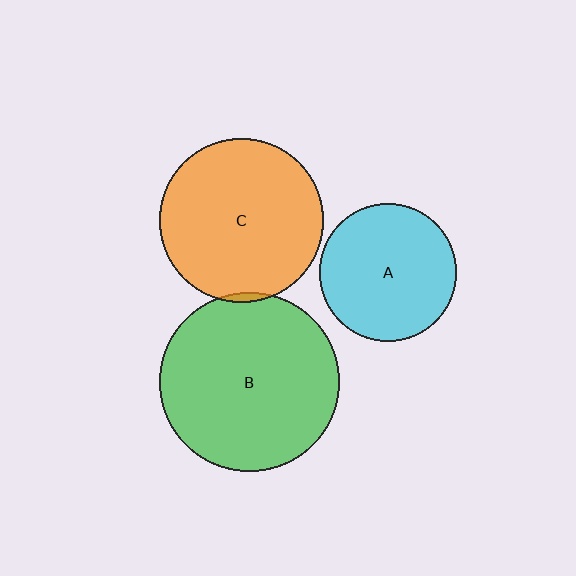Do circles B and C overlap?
Yes.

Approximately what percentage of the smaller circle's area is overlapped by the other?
Approximately 5%.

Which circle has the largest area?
Circle B (green).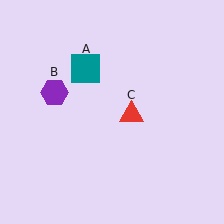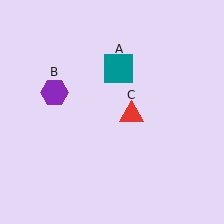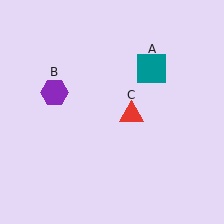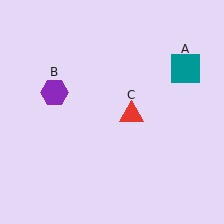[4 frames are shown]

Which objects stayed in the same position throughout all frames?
Purple hexagon (object B) and red triangle (object C) remained stationary.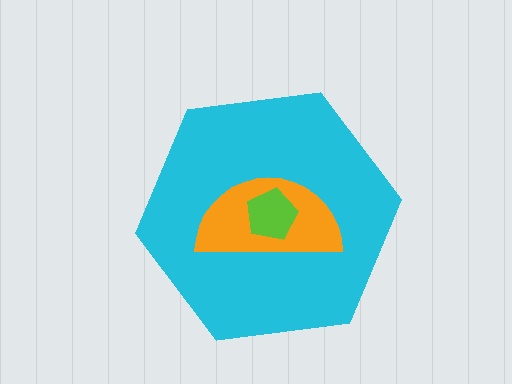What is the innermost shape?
The lime pentagon.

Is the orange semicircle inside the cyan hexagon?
Yes.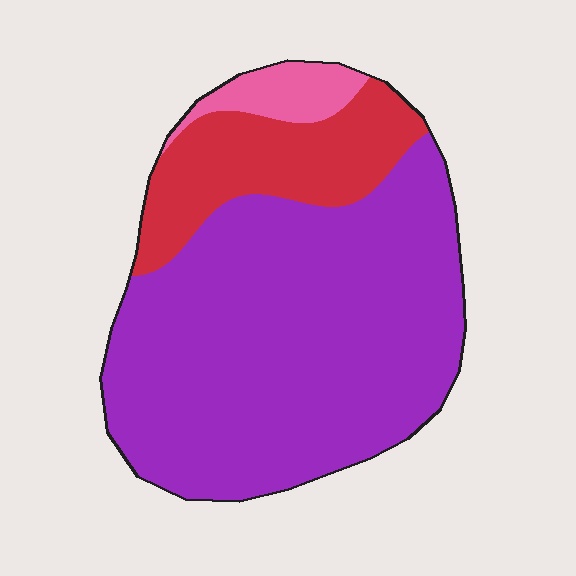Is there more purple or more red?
Purple.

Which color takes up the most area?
Purple, at roughly 75%.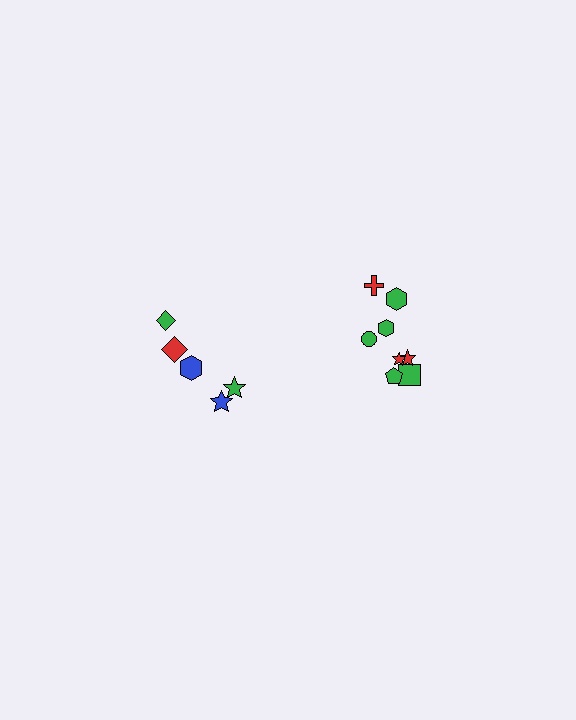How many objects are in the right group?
There are 8 objects.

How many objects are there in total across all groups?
There are 13 objects.